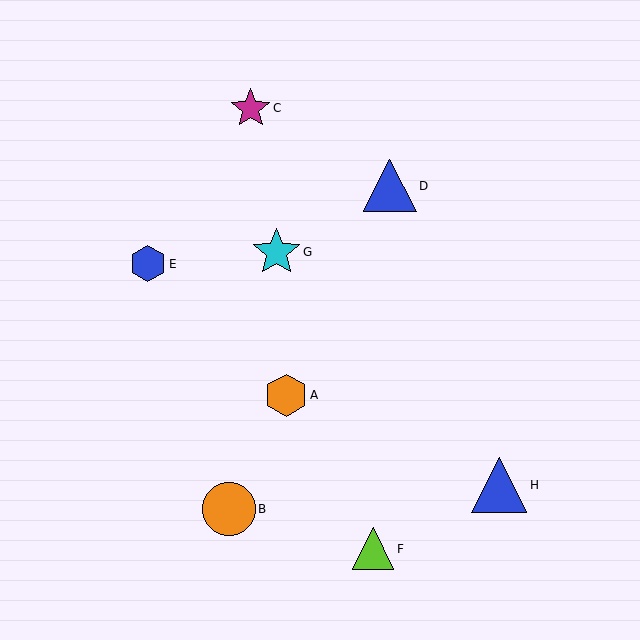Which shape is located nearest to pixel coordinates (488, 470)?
The blue triangle (labeled H) at (499, 485) is nearest to that location.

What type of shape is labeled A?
Shape A is an orange hexagon.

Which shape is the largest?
The blue triangle (labeled H) is the largest.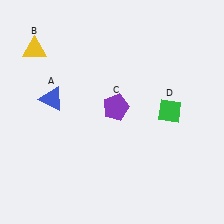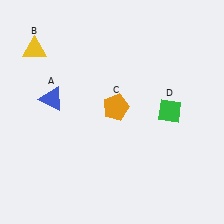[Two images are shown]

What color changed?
The pentagon (C) changed from purple in Image 1 to orange in Image 2.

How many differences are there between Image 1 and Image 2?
There is 1 difference between the two images.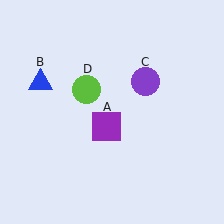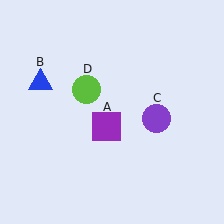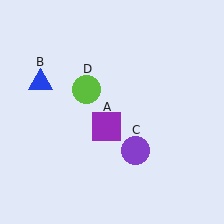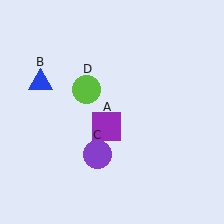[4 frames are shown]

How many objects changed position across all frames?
1 object changed position: purple circle (object C).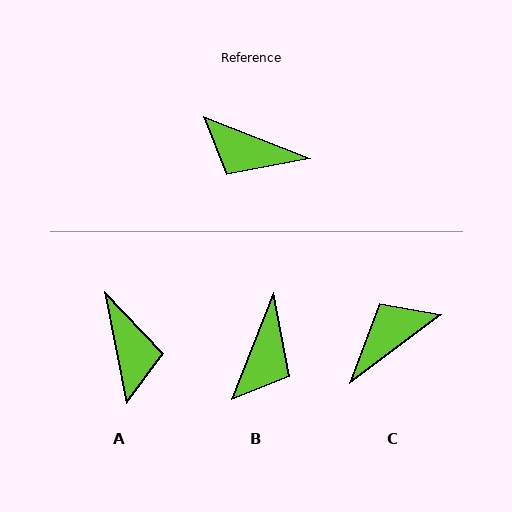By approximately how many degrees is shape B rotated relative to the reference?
Approximately 90 degrees counter-clockwise.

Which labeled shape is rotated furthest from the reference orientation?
A, about 122 degrees away.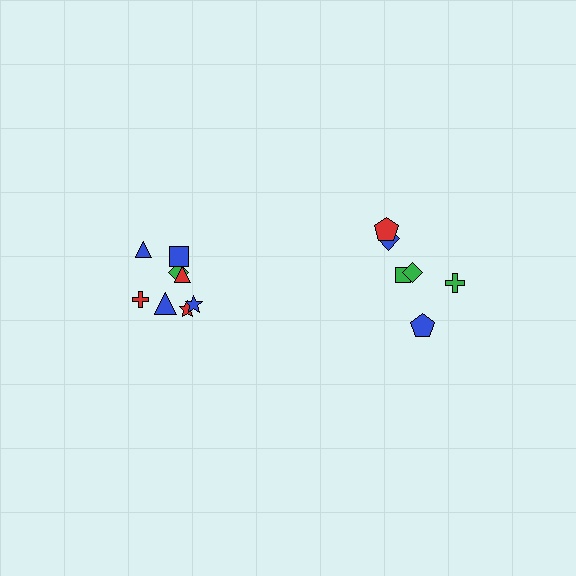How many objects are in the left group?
There are 8 objects.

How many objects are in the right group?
There are 6 objects.